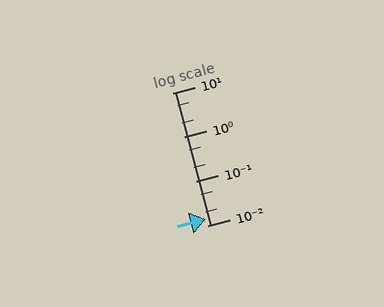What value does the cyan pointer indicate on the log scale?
The pointer indicates approximately 0.014.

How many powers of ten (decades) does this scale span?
The scale spans 3 decades, from 0.01 to 10.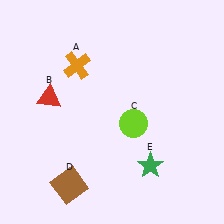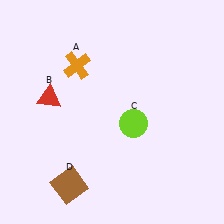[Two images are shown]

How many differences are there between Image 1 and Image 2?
There is 1 difference between the two images.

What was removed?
The green star (E) was removed in Image 2.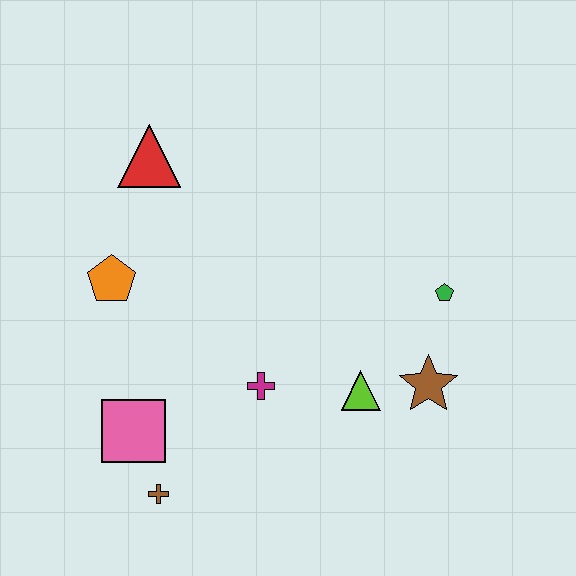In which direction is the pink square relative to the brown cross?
The pink square is above the brown cross.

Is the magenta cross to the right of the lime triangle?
No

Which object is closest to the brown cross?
The pink square is closest to the brown cross.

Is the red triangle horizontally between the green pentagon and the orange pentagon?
Yes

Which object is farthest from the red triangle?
The brown star is farthest from the red triangle.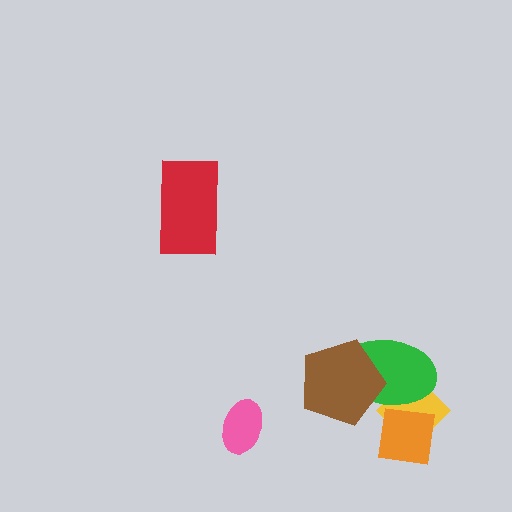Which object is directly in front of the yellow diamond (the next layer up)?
The green ellipse is directly in front of the yellow diamond.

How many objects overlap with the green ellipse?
3 objects overlap with the green ellipse.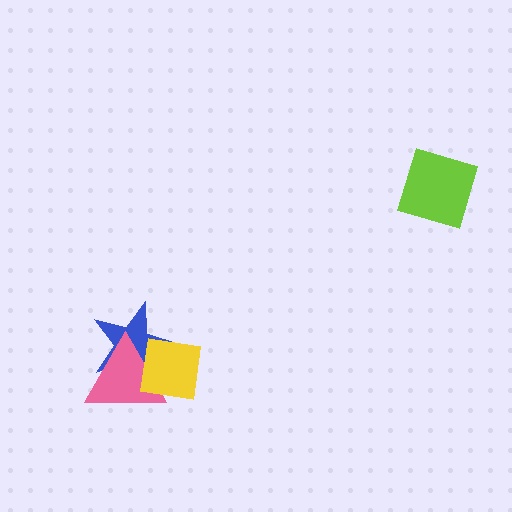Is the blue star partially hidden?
Yes, it is partially covered by another shape.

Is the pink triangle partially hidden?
Yes, it is partially covered by another shape.